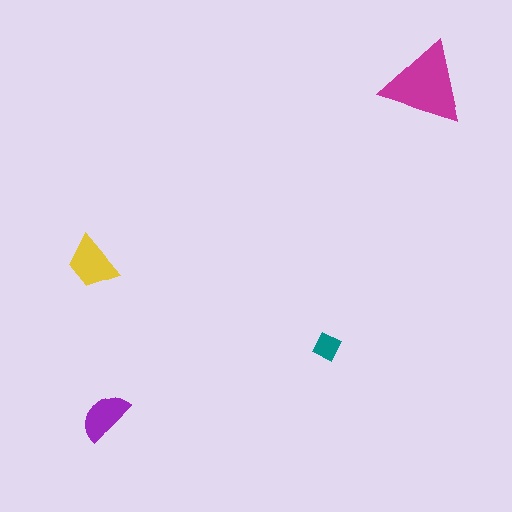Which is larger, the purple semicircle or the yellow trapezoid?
The yellow trapezoid.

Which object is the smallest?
The teal diamond.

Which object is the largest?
The magenta triangle.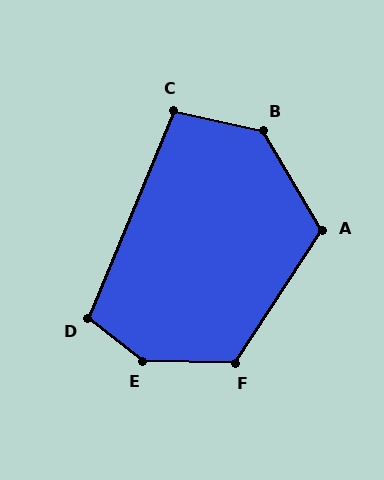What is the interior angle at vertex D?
Approximately 105 degrees (obtuse).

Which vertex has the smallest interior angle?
C, at approximately 100 degrees.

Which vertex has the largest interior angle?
E, at approximately 144 degrees.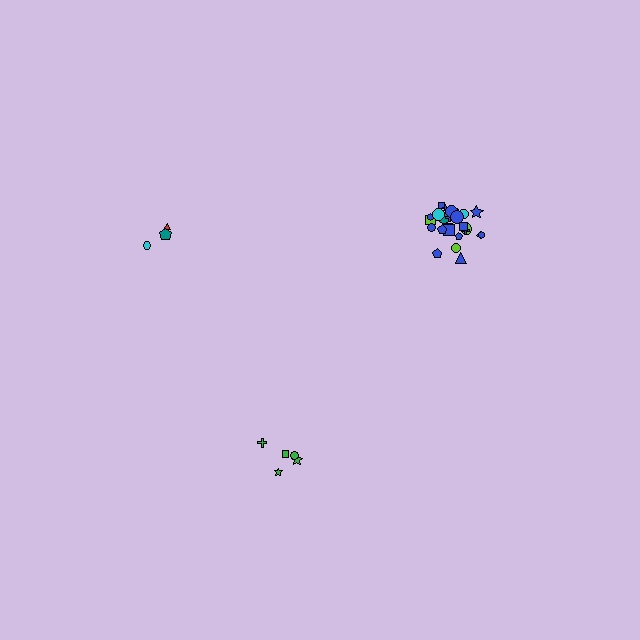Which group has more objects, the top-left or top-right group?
The top-right group.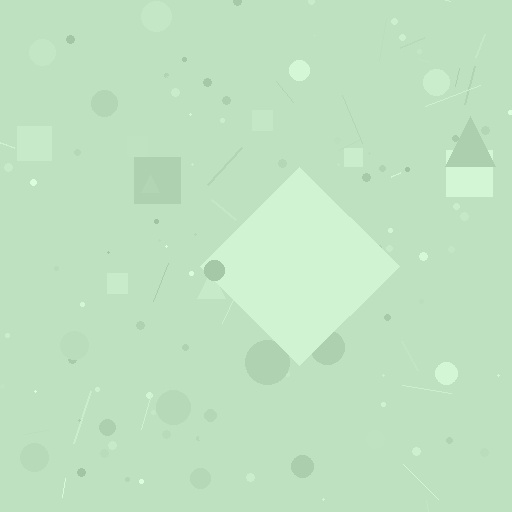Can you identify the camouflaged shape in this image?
The camouflaged shape is a diamond.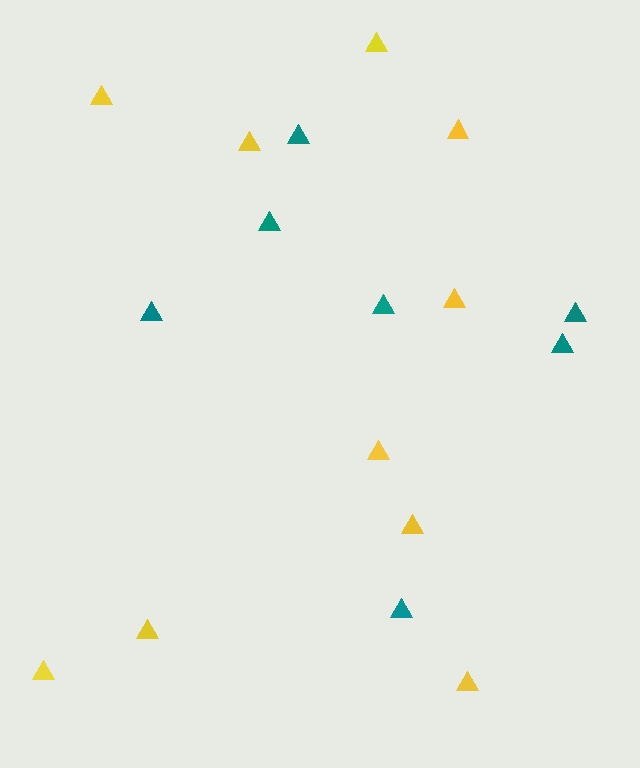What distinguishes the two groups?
There are 2 groups: one group of yellow triangles (10) and one group of teal triangles (7).